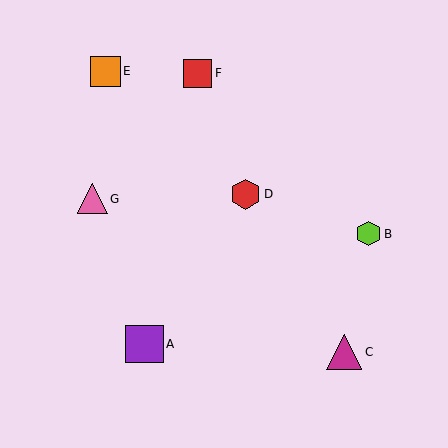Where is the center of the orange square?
The center of the orange square is at (105, 71).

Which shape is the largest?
The purple square (labeled A) is the largest.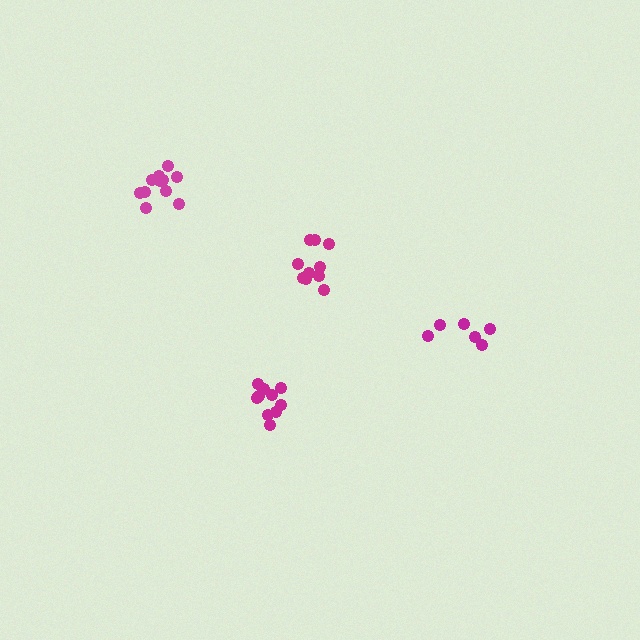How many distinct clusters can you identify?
There are 4 distinct clusters.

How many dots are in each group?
Group 1: 10 dots, Group 2: 6 dots, Group 3: 10 dots, Group 4: 11 dots (37 total).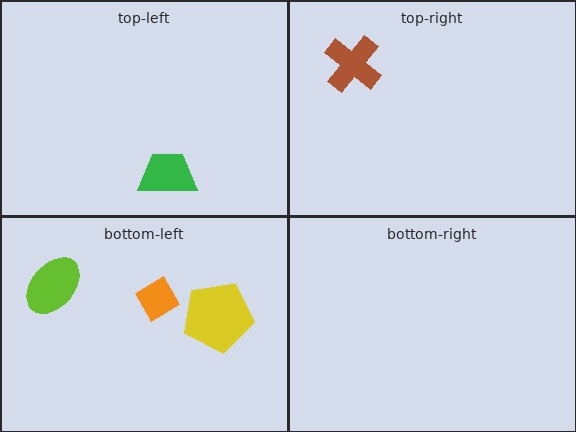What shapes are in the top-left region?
The green trapezoid.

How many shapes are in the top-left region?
1.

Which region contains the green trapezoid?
The top-left region.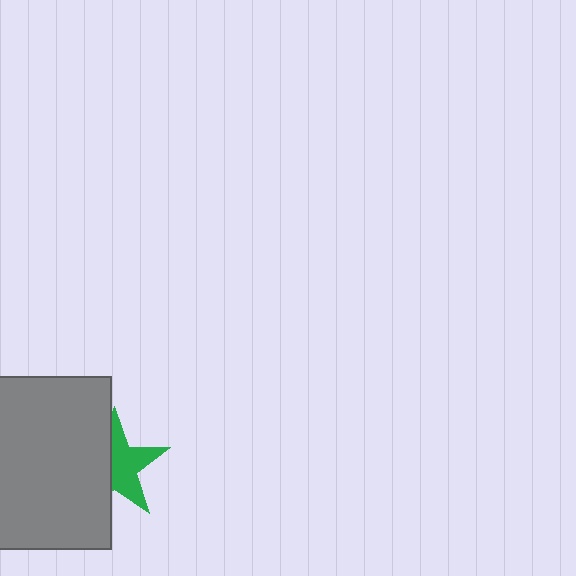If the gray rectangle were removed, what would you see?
You would see the complete green star.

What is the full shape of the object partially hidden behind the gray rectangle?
The partially hidden object is a green star.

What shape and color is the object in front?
The object in front is a gray rectangle.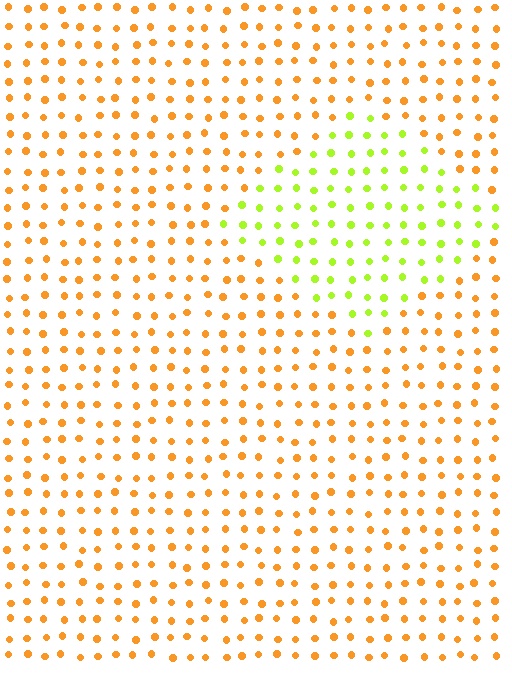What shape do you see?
I see a diamond.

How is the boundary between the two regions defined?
The boundary is defined purely by a slight shift in hue (about 52 degrees). Spacing, size, and orientation are identical on both sides.